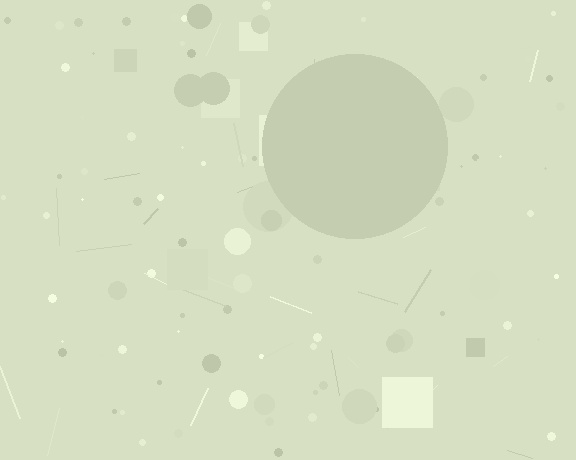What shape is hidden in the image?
A circle is hidden in the image.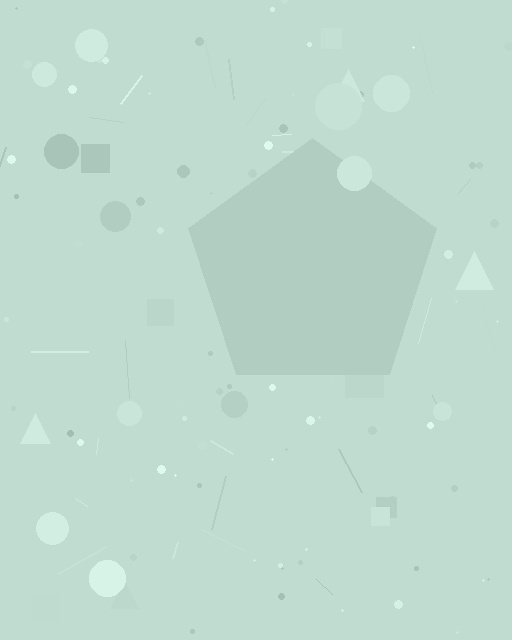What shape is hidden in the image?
A pentagon is hidden in the image.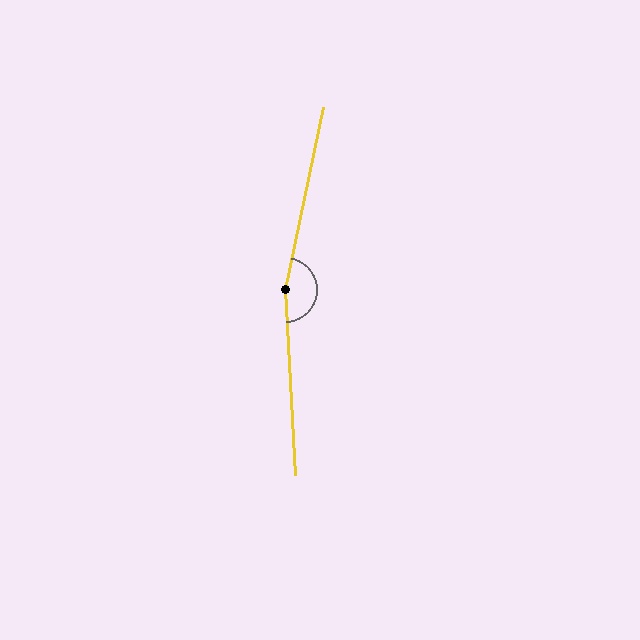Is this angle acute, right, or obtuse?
It is obtuse.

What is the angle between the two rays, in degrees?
Approximately 165 degrees.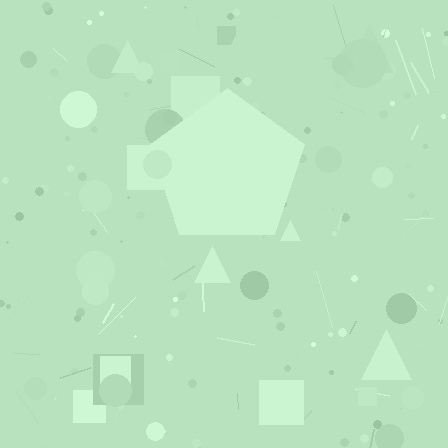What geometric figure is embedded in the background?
A pentagon is embedded in the background.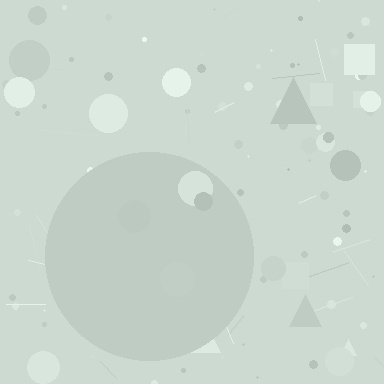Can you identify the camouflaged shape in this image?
The camouflaged shape is a circle.